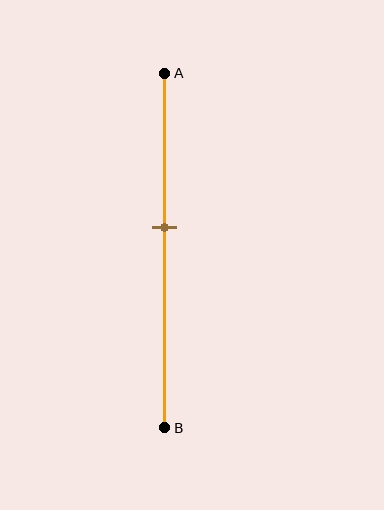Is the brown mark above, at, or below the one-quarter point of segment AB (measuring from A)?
The brown mark is below the one-quarter point of segment AB.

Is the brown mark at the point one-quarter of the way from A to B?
No, the mark is at about 45% from A, not at the 25% one-quarter point.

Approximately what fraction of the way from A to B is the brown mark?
The brown mark is approximately 45% of the way from A to B.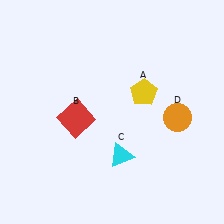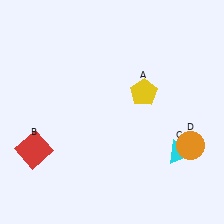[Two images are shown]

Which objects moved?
The objects that moved are: the red square (B), the cyan triangle (C), the orange circle (D).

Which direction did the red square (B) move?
The red square (B) moved left.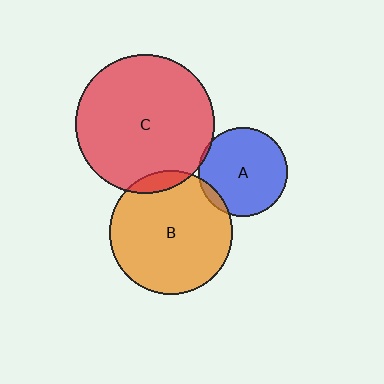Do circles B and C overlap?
Yes.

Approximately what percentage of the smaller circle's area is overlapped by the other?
Approximately 5%.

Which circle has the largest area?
Circle C (red).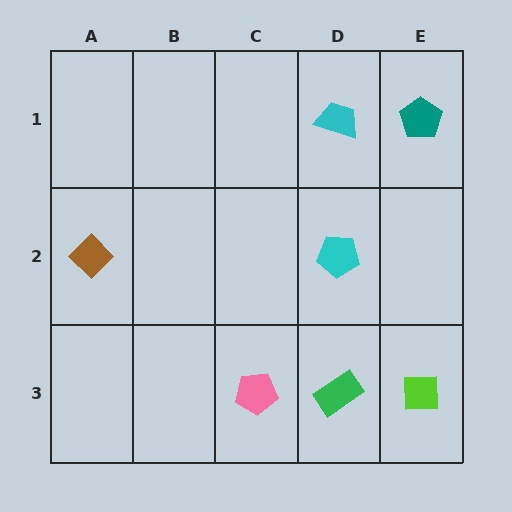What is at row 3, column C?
A pink pentagon.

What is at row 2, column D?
A cyan pentagon.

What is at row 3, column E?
A lime square.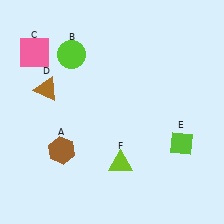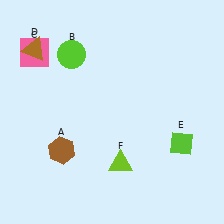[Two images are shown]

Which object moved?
The brown triangle (D) moved up.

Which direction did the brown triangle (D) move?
The brown triangle (D) moved up.